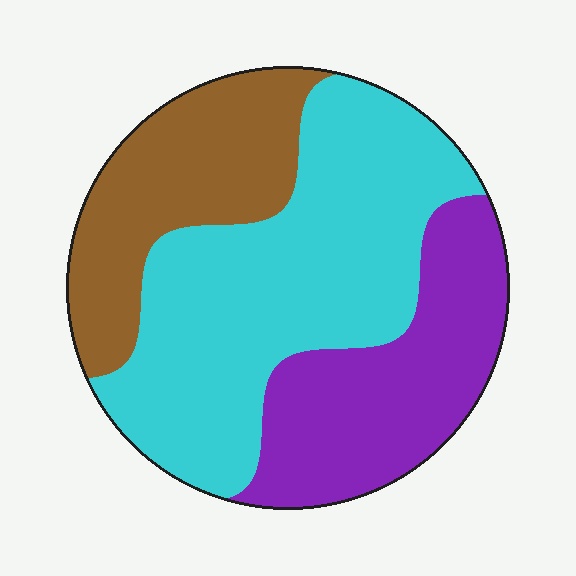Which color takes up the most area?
Cyan, at roughly 50%.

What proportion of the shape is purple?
Purple covers about 30% of the shape.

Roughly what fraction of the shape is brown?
Brown takes up about one quarter (1/4) of the shape.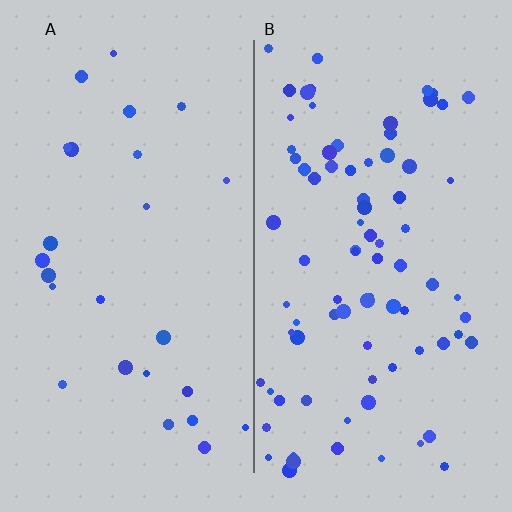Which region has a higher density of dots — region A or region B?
B (the right).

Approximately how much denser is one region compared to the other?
Approximately 3.2× — region B over region A.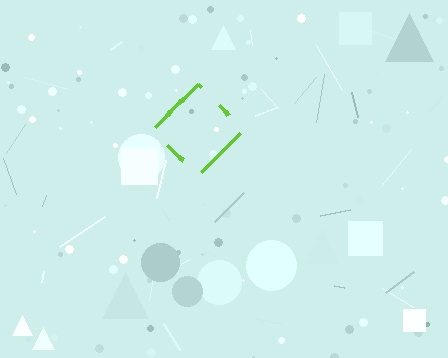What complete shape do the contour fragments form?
The contour fragments form a diamond.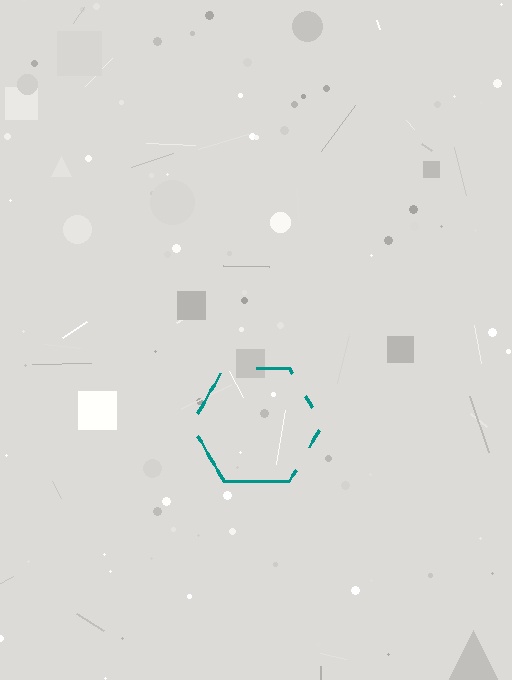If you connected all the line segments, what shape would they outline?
They would outline a hexagon.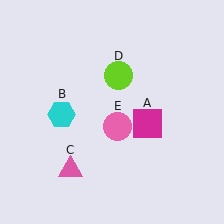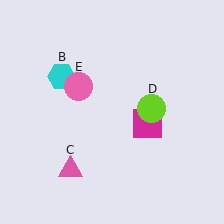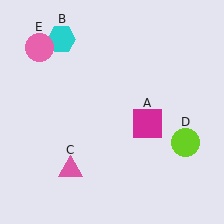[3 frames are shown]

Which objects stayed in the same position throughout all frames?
Magenta square (object A) and pink triangle (object C) remained stationary.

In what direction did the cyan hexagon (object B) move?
The cyan hexagon (object B) moved up.